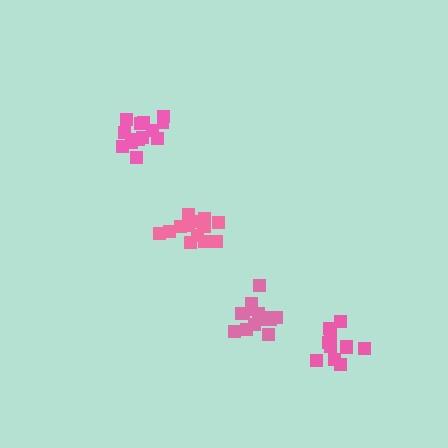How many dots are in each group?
Group 1: 14 dots, Group 2: 16 dots, Group 3: 15 dots, Group 4: 11 dots (56 total).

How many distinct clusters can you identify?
There are 4 distinct clusters.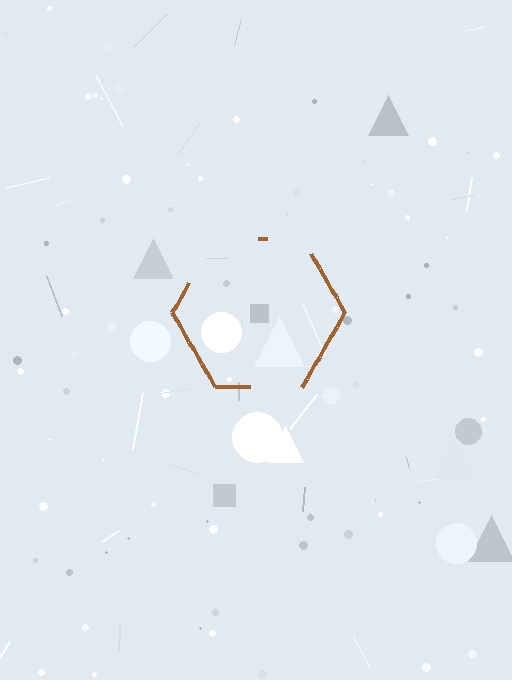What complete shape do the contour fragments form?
The contour fragments form a hexagon.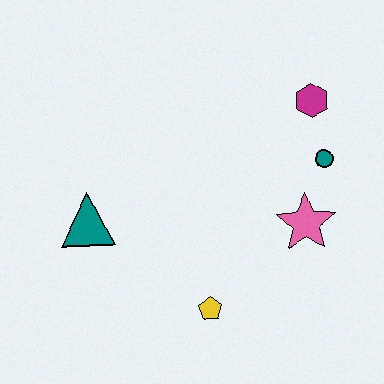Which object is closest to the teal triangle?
The yellow pentagon is closest to the teal triangle.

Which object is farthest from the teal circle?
The teal triangle is farthest from the teal circle.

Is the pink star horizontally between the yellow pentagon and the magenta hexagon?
Yes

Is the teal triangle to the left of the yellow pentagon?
Yes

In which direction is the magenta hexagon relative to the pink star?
The magenta hexagon is above the pink star.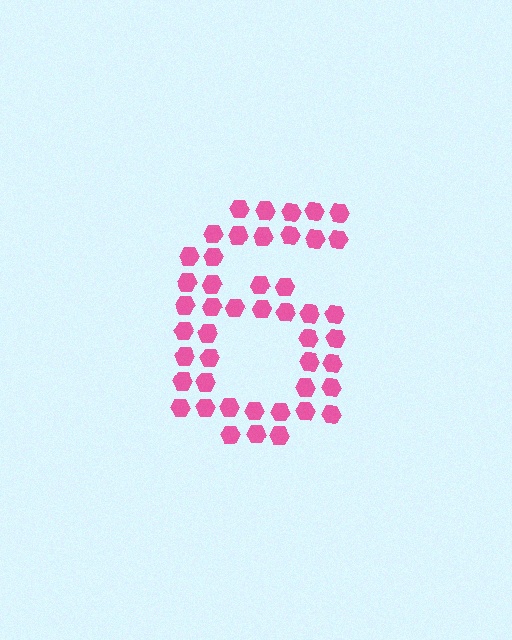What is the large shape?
The large shape is the digit 6.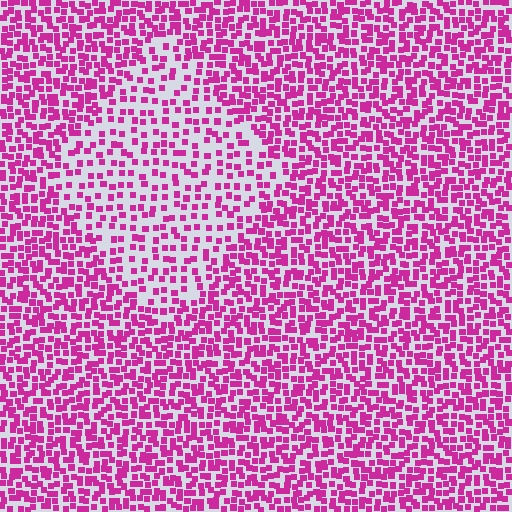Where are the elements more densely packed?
The elements are more densely packed outside the diamond boundary.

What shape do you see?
I see a diamond.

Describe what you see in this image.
The image contains small magenta elements arranged at two different densities. A diamond-shaped region is visible where the elements are less densely packed than the surrounding area.